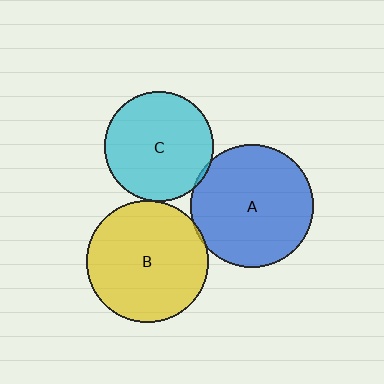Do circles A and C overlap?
Yes.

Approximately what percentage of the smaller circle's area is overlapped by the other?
Approximately 5%.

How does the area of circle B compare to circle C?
Approximately 1.2 times.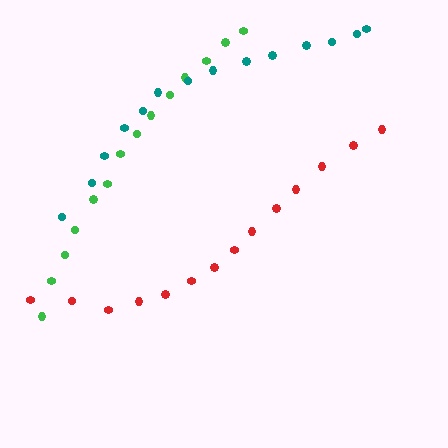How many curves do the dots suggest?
There are 3 distinct paths.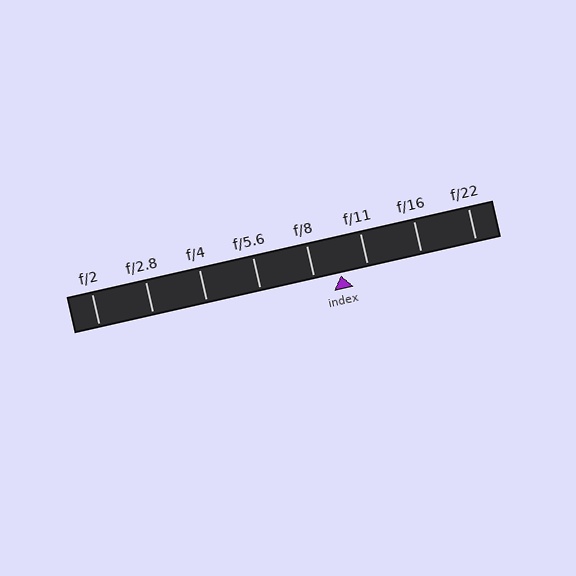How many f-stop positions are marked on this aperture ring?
There are 8 f-stop positions marked.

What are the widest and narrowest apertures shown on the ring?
The widest aperture shown is f/2 and the narrowest is f/22.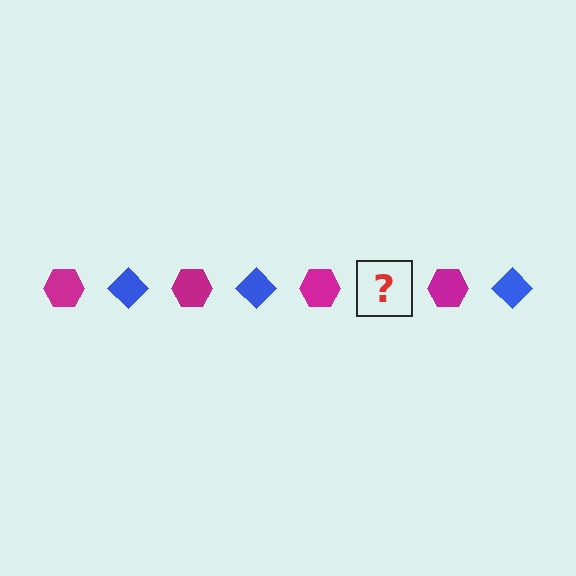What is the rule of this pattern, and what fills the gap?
The rule is that the pattern alternates between magenta hexagon and blue diamond. The gap should be filled with a blue diamond.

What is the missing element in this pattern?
The missing element is a blue diamond.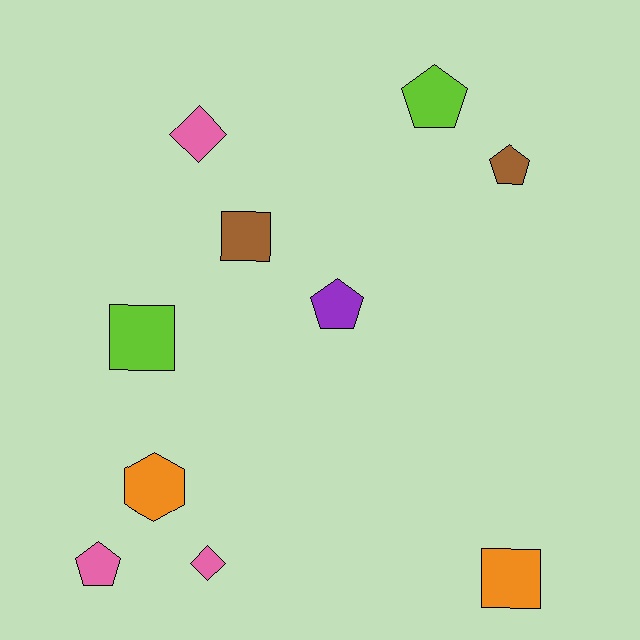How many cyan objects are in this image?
There are no cyan objects.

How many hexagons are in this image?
There is 1 hexagon.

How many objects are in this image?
There are 10 objects.